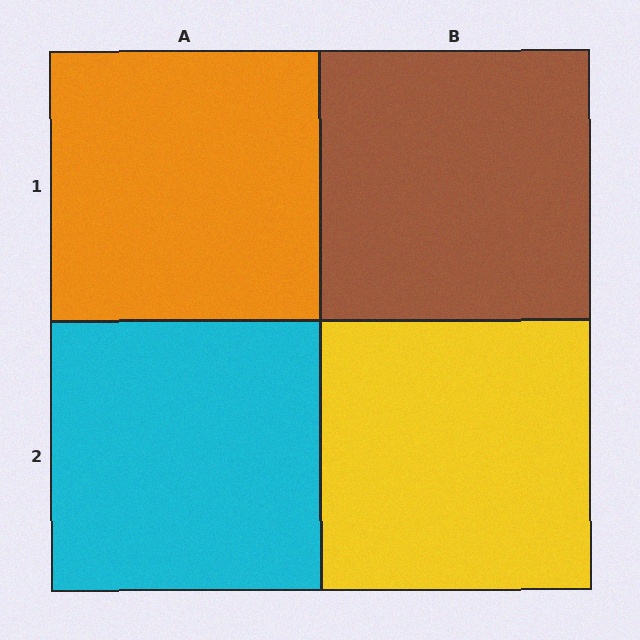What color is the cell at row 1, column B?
Brown.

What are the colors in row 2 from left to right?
Cyan, yellow.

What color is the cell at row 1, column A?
Orange.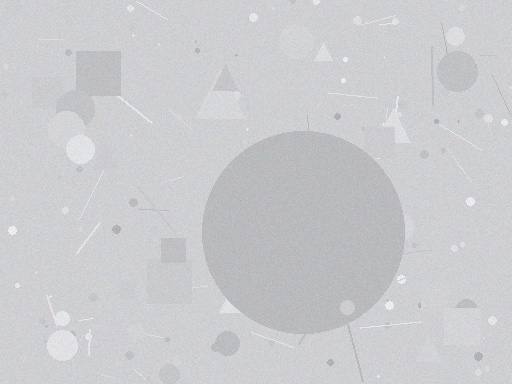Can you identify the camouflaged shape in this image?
The camouflaged shape is a circle.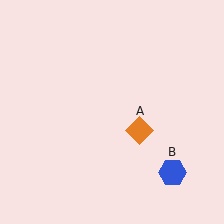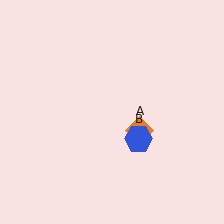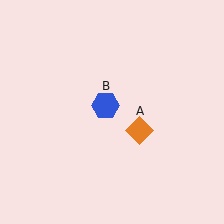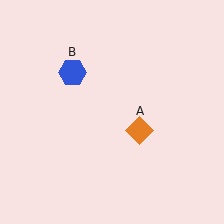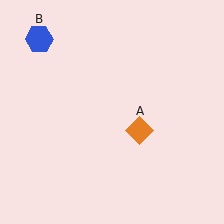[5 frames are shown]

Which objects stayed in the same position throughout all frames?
Orange diamond (object A) remained stationary.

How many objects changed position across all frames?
1 object changed position: blue hexagon (object B).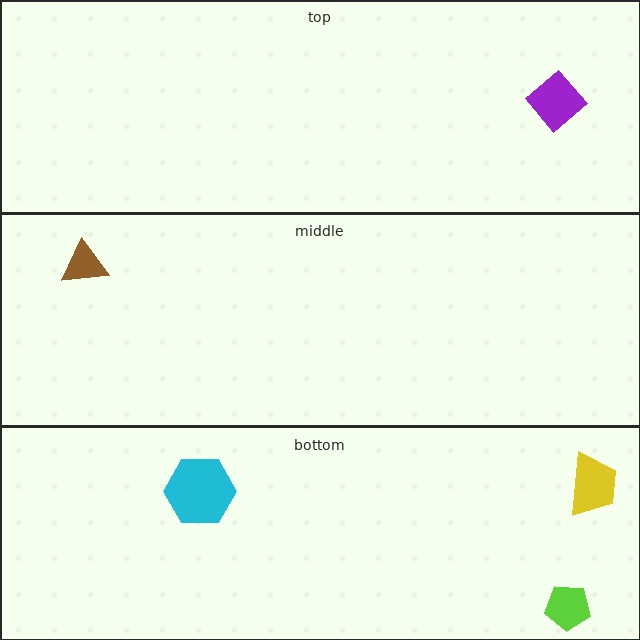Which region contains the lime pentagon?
The bottom region.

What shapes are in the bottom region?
The yellow trapezoid, the cyan hexagon, the lime pentagon.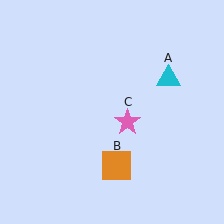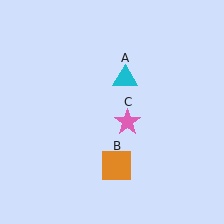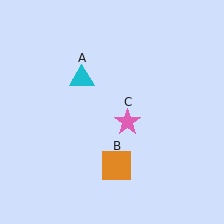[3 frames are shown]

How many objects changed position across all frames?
1 object changed position: cyan triangle (object A).